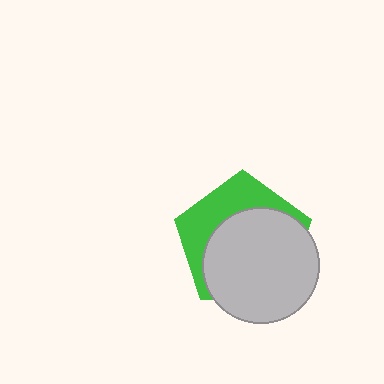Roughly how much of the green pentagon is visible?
A small part of it is visible (roughly 37%).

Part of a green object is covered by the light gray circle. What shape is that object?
It is a pentagon.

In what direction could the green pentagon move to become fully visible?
The green pentagon could move up. That would shift it out from behind the light gray circle entirely.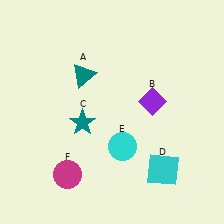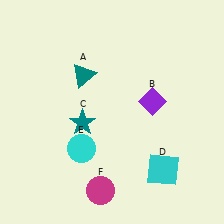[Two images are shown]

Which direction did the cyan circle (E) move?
The cyan circle (E) moved left.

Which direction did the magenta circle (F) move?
The magenta circle (F) moved right.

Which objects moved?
The objects that moved are: the cyan circle (E), the magenta circle (F).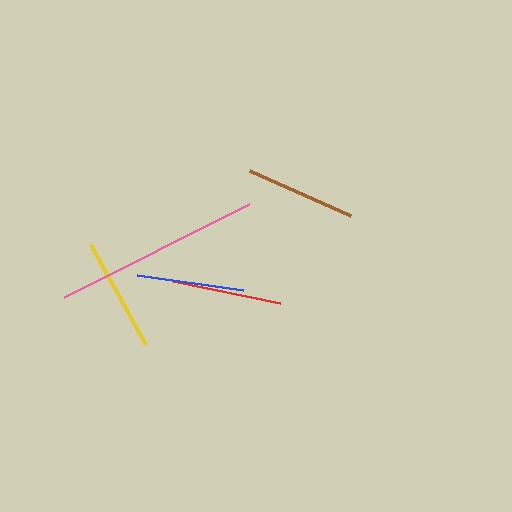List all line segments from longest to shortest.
From longest to shortest: pink, yellow, brown, red, blue.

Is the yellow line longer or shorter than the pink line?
The pink line is longer than the yellow line.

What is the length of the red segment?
The red segment is approximately 109 pixels long.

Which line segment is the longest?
The pink line is the longest at approximately 207 pixels.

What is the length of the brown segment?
The brown segment is approximately 111 pixels long.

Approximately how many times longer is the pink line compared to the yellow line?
The pink line is approximately 1.8 times the length of the yellow line.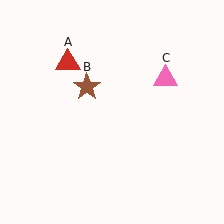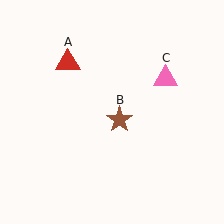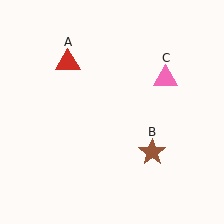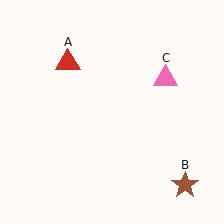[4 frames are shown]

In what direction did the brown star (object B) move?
The brown star (object B) moved down and to the right.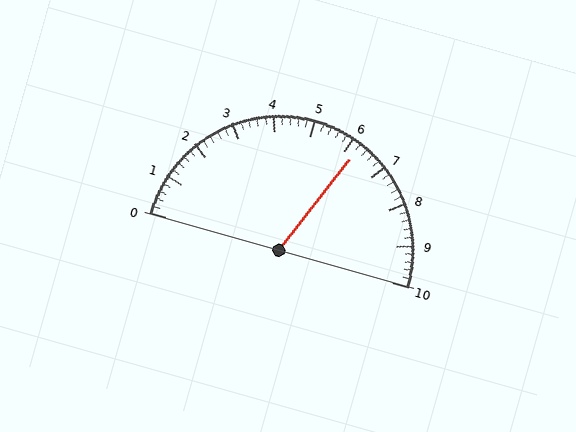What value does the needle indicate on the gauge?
The needle indicates approximately 6.2.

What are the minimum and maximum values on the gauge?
The gauge ranges from 0 to 10.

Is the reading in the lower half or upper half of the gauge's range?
The reading is in the upper half of the range (0 to 10).